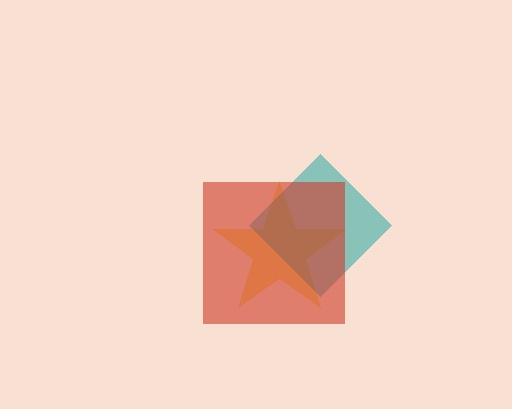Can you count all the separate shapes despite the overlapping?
Yes, there are 3 separate shapes.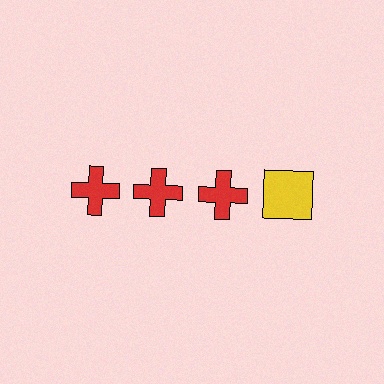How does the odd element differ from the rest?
It differs in both color (yellow instead of red) and shape (square instead of cross).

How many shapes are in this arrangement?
There are 4 shapes arranged in a grid pattern.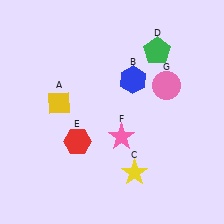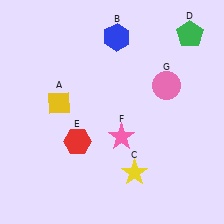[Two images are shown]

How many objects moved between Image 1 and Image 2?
2 objects moved between the two images.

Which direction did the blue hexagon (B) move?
The blue hexagon (B) moved up.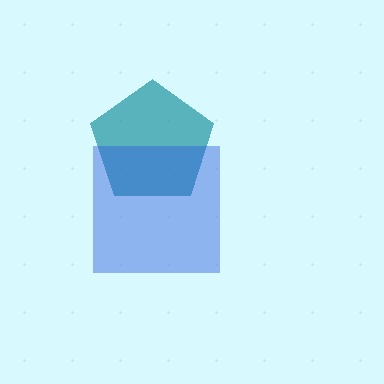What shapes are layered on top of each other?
The layered shapes are: a teal pentagon, a blue square.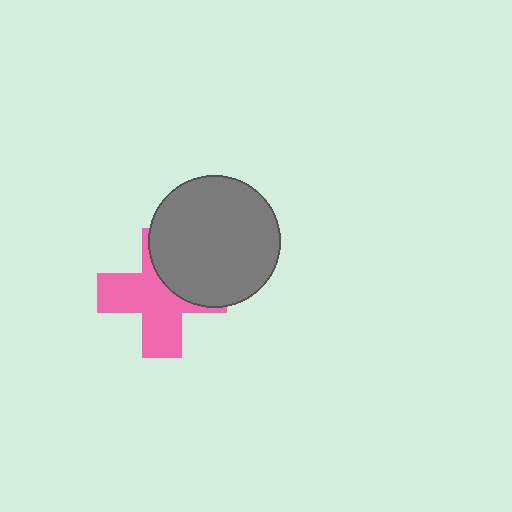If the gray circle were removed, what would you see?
You would see the complete pink cross.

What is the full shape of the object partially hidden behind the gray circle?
The partially hidden object is a pink cross.